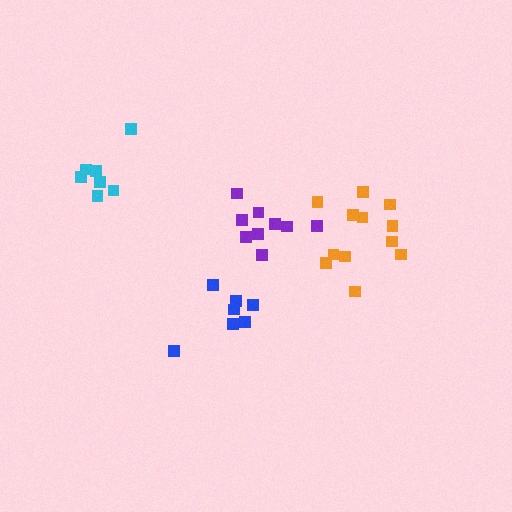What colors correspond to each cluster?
The clusters are colored: blue, purple, orange, cyan.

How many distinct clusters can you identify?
There are 4 distinct clusters.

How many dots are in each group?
Group 1: 7 dots, Group 2: 9 dots, Group 3: 12 dots, Group 4: 7 dots (35 total).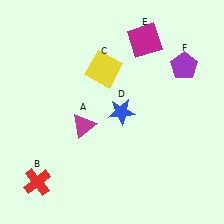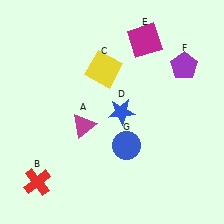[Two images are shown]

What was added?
A blue circle (G) was added in Image 2.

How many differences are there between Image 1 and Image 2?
There is 1 difference between the two images.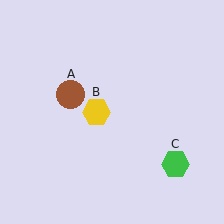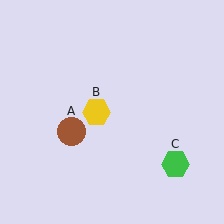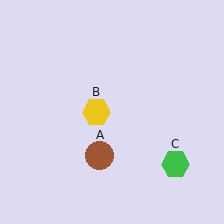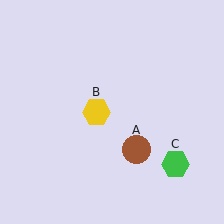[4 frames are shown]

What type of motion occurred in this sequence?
The brown circle (object A) rotated counterclockwise around the center of the scene.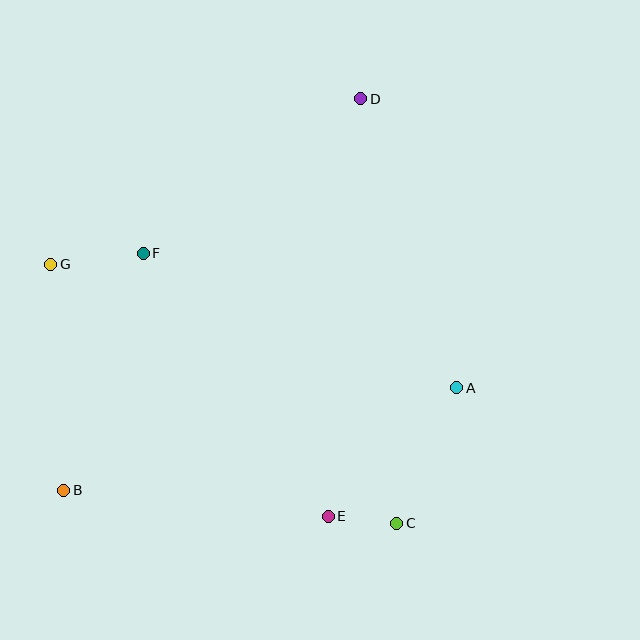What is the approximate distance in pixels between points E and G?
The distance between E and G is approximately 375 pixels.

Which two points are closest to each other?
Points C and E are closest to each other.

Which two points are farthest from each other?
Points B and D are farthest from each other.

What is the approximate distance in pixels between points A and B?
The distance between A and B is approximately 406 pixels.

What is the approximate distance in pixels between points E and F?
The distance between E and F is approximately 321 pixels.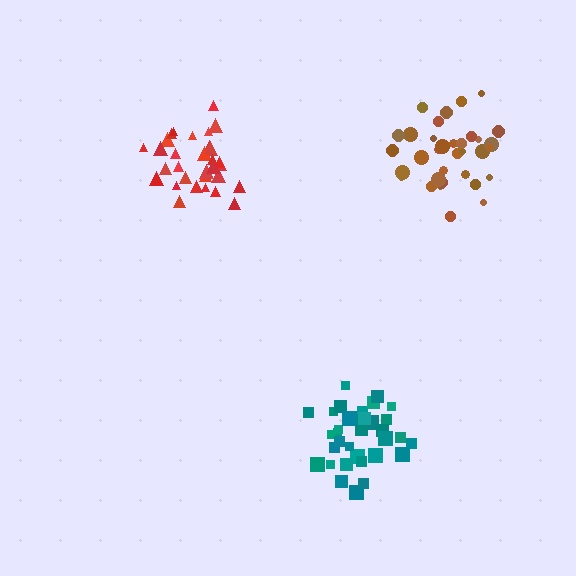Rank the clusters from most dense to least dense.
red, teal, brown.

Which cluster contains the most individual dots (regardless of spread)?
Teal (35).